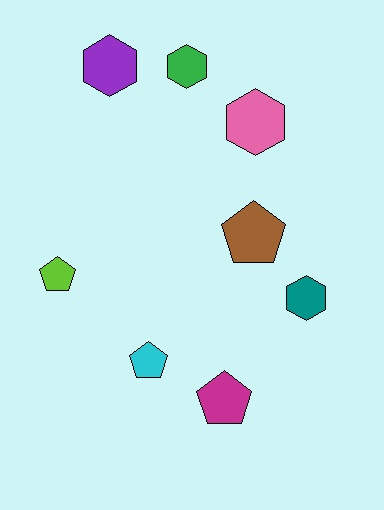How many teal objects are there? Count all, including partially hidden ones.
There is 1 teal object.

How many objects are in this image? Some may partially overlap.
There are 8 objects.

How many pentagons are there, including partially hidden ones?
There are 4 pentagons.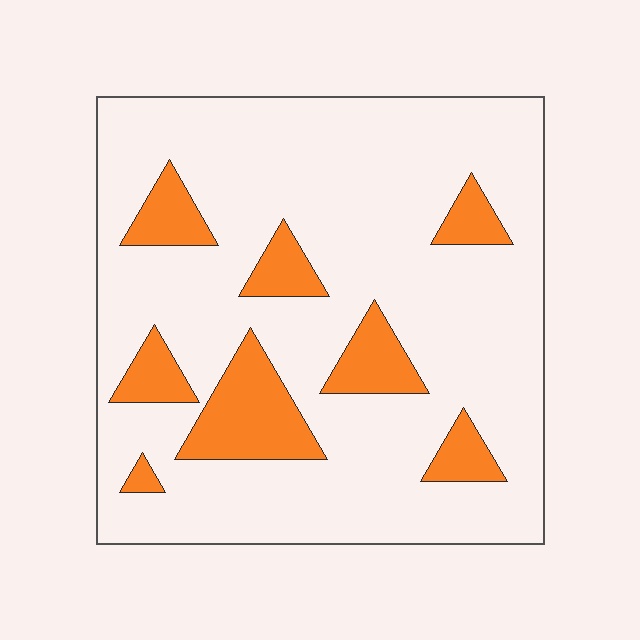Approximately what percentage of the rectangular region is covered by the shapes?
Approximately 15%.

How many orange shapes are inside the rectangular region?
8.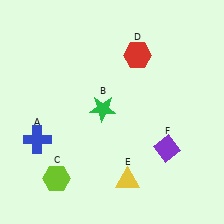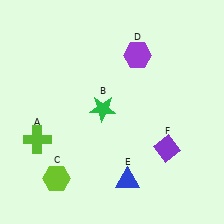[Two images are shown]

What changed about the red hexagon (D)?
In Image 1, D is red. In Image 2, it changed to purple.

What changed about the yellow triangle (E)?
In Image 1, E is yellow. In Image 2, it changed to blue.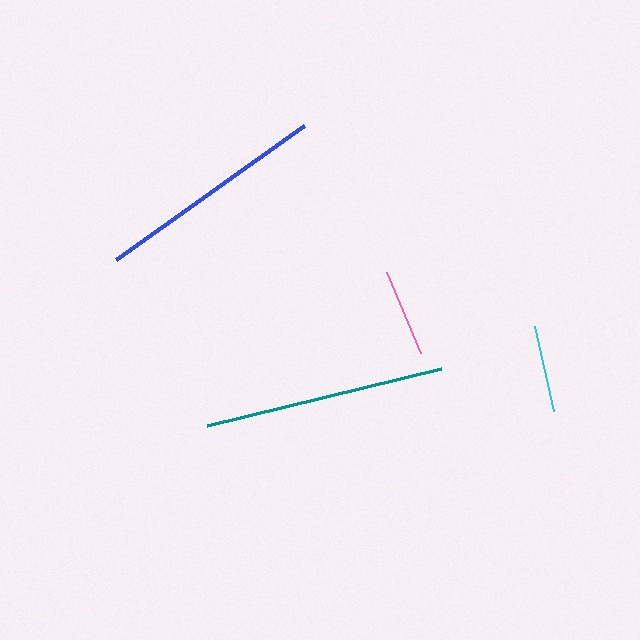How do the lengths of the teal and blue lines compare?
The teal and blue lines are approximately the same length.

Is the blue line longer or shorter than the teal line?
The teal line is longer than the blue line.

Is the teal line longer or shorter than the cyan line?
The teal line is longer than the cyan line.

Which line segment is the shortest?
The cyan line is the shortest at approximately 87 pixels.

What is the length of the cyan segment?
The cyan segment is approximately 87 pixels long.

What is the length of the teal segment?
The teal segment is approximately 241 pixels long.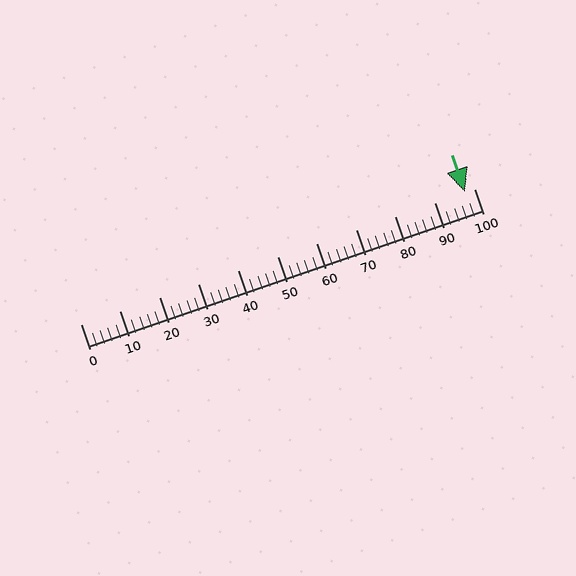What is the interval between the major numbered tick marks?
The major tick marks are spaced 10 units apart.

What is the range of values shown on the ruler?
The ruler shows values from 0 to 100.